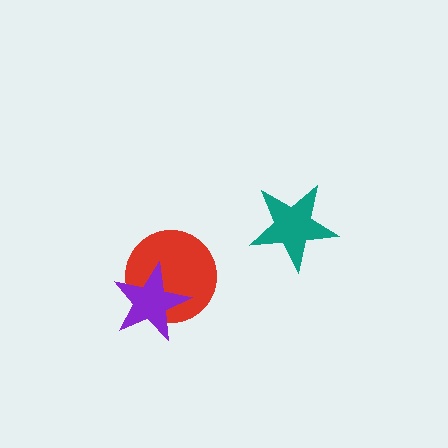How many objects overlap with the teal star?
0 objects overlap with the teal star.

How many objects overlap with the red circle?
1 object overlaps with the red circle.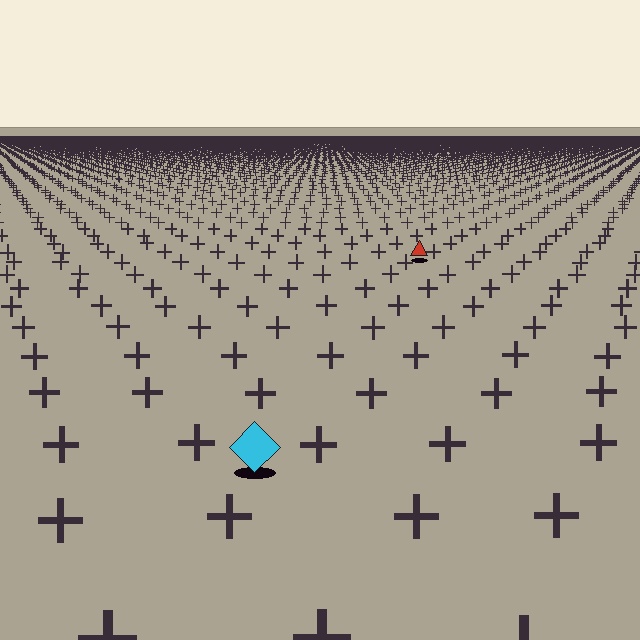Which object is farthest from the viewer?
The red triangle is farthest from the viewer. It appears smaller and the ground texture around it is denser.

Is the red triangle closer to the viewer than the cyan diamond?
No. The cyan diamond is closer — you can tell from the texture gradient: the ground texture is coarser near it.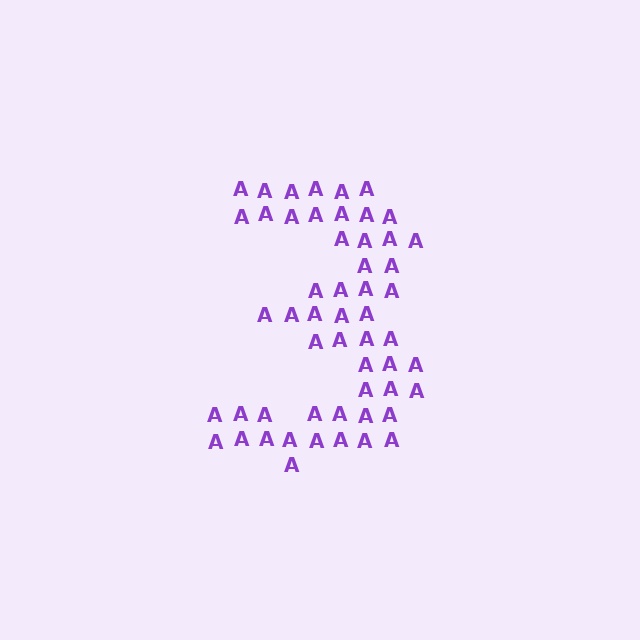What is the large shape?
The large shape is the digit 3.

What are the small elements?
The small elements are letter A's.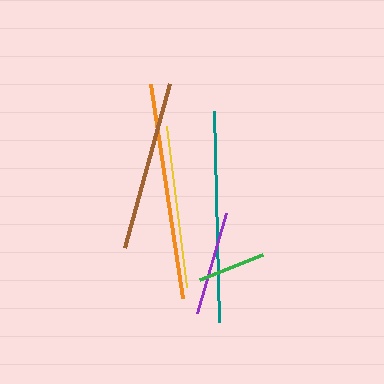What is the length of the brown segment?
The brown segment is approximately 170 pixels long.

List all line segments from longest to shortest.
From longest to shortest: orange, teal, brown, yellow, purple, green.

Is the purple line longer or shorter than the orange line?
The orange line is longer than the purple line.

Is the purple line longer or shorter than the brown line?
The brown line is longer than the purple line.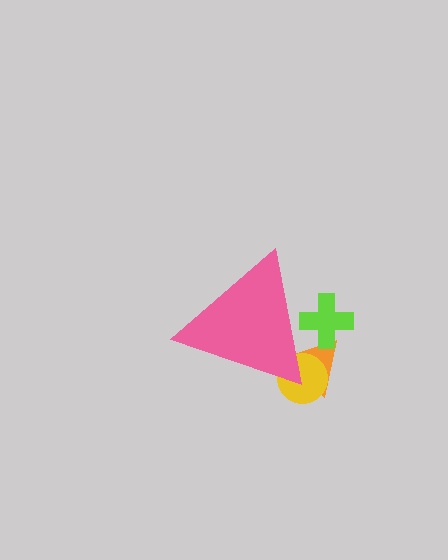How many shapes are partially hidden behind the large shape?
3 shapes are partially hidden.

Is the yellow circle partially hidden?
Yes, the yellow circle is partially hidden behind the pink triangle.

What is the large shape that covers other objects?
A pink triangle.